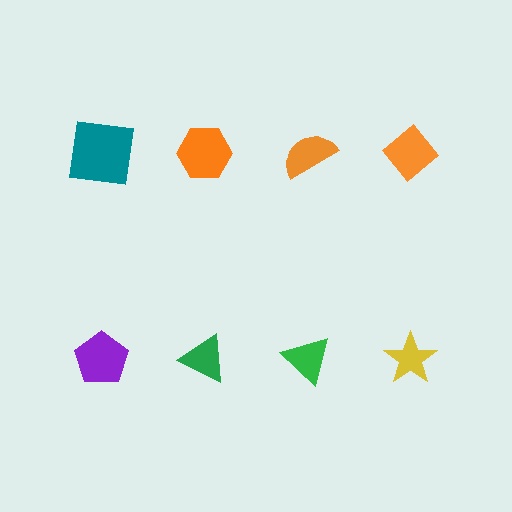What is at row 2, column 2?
A green triangle.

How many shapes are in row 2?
4 shapes.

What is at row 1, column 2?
An orange hexagon.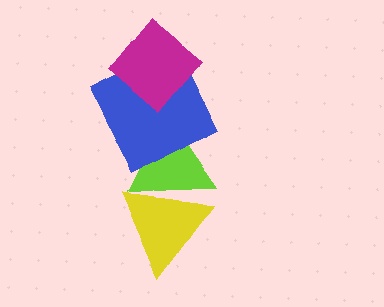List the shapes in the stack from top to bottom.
From top to bottom: the magenta diamond, the blue square, the lime triangle, the yellow triangle.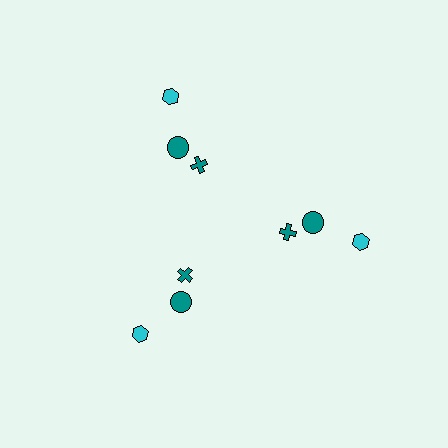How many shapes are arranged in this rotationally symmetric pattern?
There are 9 shapes, arranged in 3 groups of 3.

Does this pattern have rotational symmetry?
Yes, this pattern has 3-fold rotational symmetry. It looks the same after rotating 120 degrees around the center.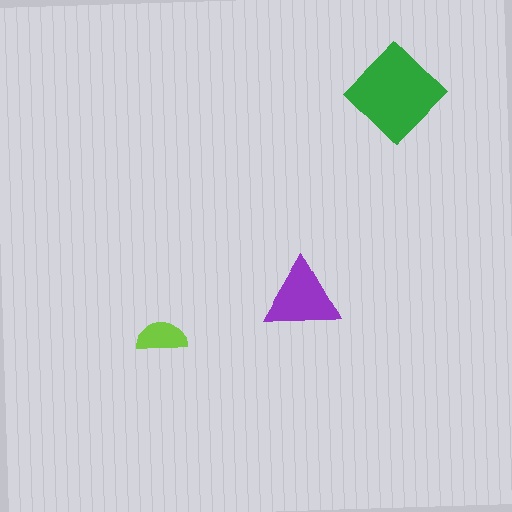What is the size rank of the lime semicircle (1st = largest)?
3rd.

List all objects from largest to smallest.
The green diamond, the purple triangle, the lime semicircle.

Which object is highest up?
The green diamond is topmost.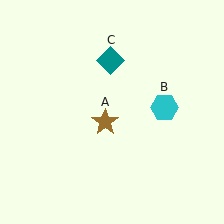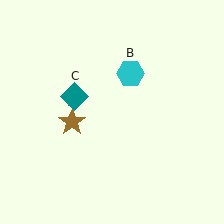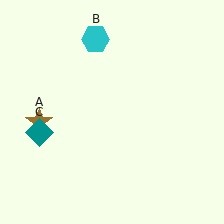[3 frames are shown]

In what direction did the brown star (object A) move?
The brown star (object A) moved left.